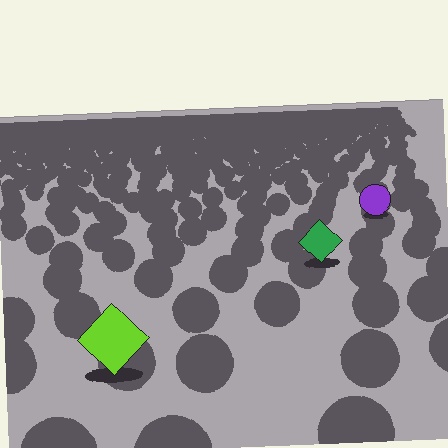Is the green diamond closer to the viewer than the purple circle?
Yes. The green diamond is closer — you can tell from the texture gradient: the ground texture is coarser near it.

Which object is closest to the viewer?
The lime diamond is closest. The texture marks near it are larger and more spread out.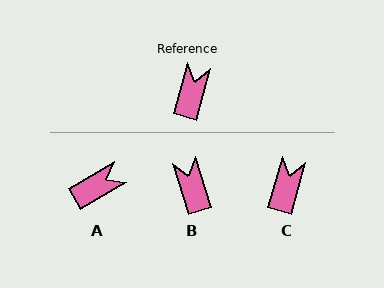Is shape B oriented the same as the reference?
No, it is off by about 33 degrees.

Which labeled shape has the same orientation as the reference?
C.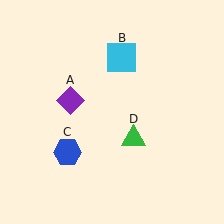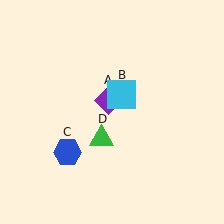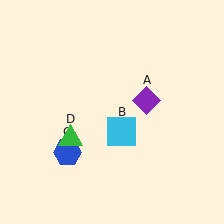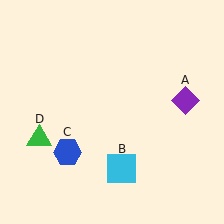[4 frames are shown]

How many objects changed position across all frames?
3 objects changed position: purple diamond (object A), cyan square (object B), green triangle (object D).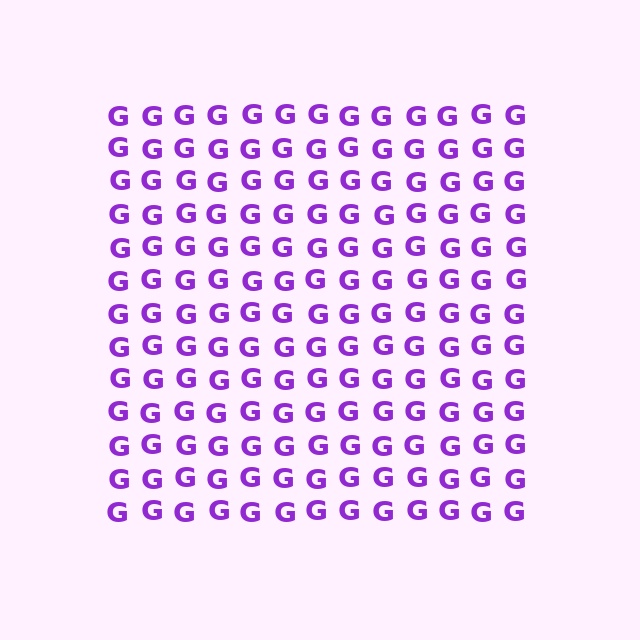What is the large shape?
The large shape is a square.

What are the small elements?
The small elements are letter G's.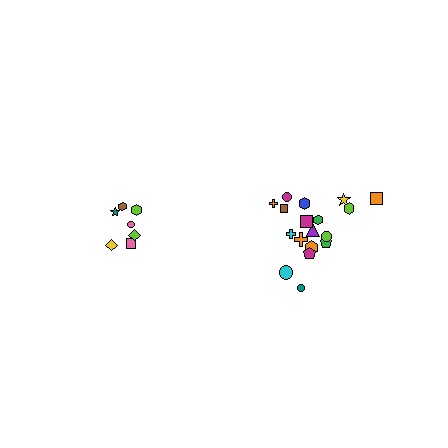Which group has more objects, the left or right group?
The right group.